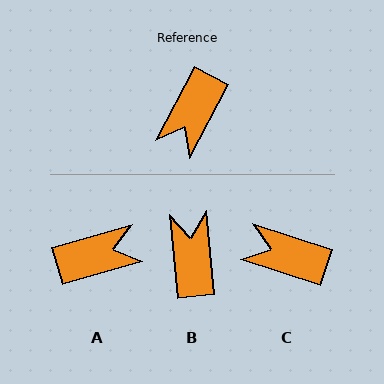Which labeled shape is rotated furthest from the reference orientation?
B, about 147 degrees away.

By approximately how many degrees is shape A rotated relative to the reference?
Approximately 133 degrees counter-clockwise.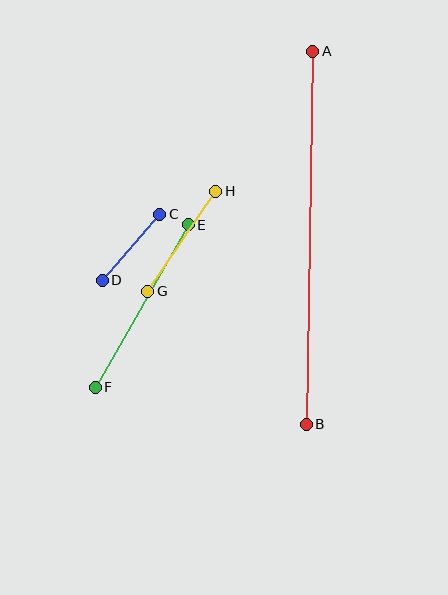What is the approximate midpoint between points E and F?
The midpoint is at approximately (142, 306) pixels.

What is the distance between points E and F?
The distance is approximately 187 pixels.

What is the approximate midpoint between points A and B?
The midpoint is at approximately (310, 238) pixels.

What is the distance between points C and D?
The distance is approximately 88 pixels.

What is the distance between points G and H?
The distance is approximately 121 pixels.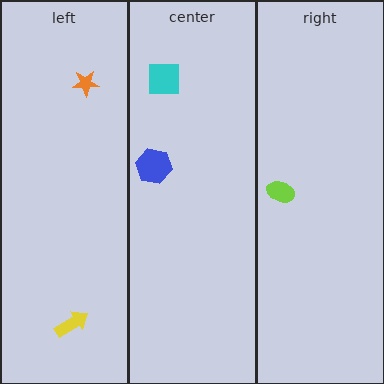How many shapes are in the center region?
2.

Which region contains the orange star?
The left region.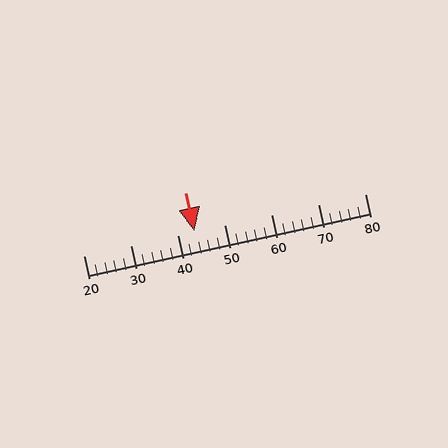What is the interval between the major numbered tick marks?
The major tick marks are spaced 10 units apart.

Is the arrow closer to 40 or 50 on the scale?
The arrow is closer to 40.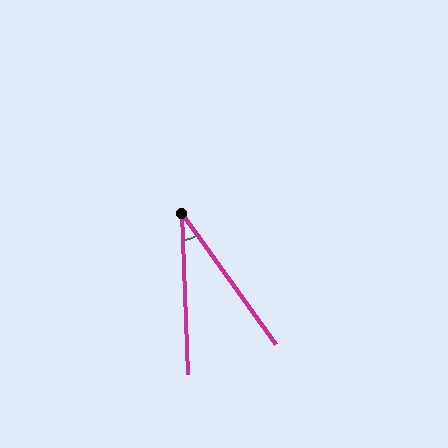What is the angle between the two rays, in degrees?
Approximately 33 degrees.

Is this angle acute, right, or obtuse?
It is acute.